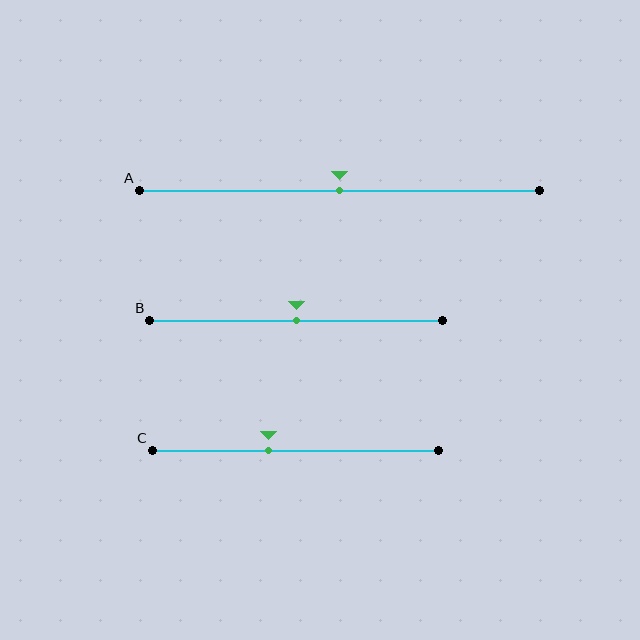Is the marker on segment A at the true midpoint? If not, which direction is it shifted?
Yes, the marker on segment A is at the true midpoint.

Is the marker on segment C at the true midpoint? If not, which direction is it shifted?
No, the marker on segment C is shifted to the left by about 9% of the segment length.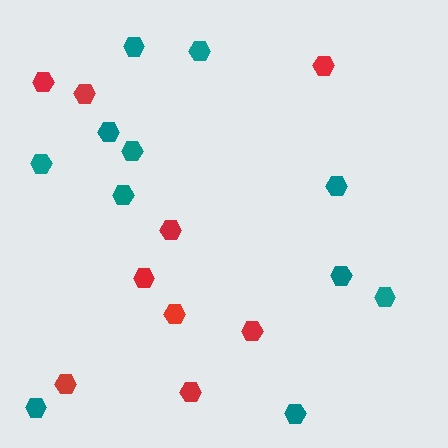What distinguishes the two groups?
There are 2 groups: one group of red hexagons (9) and one group of teal hexagons (11).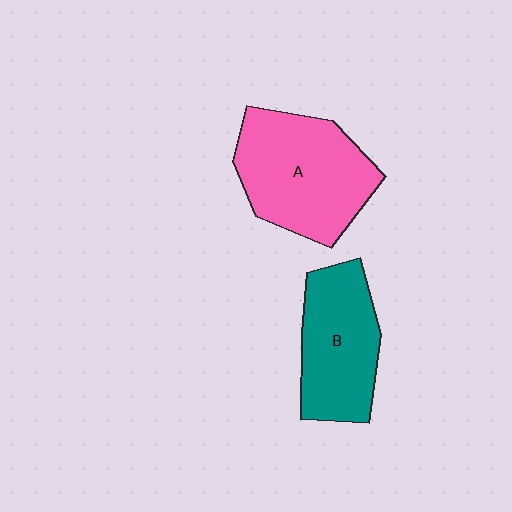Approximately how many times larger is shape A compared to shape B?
Approximately 1.3 times.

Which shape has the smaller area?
Shape B (teal).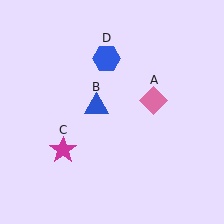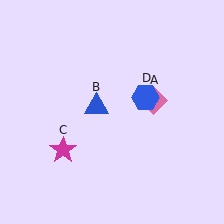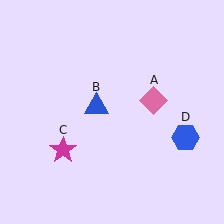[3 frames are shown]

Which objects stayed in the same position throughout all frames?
Pink diamond (object A) and blue triangle (object B) and magenta star (object C) remained stationary.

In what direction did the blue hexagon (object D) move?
The blue hexagon (object D) moved down and to the right.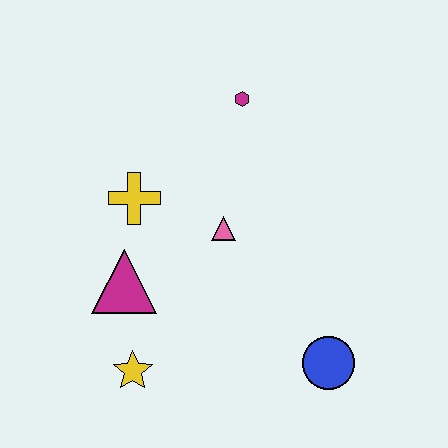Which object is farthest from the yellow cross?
The blue circle is farthest from the yellow cross.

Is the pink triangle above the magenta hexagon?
No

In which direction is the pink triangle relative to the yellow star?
The pink triangle is above the yellow star.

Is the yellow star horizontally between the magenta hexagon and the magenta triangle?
Yes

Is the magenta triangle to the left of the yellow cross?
Yes